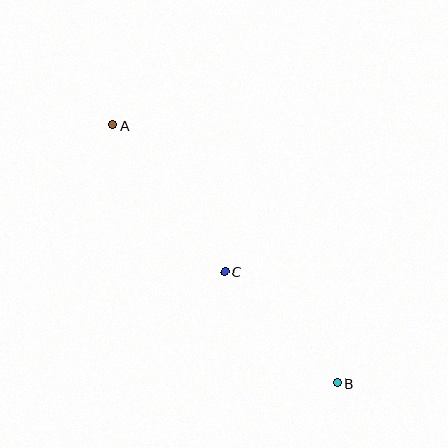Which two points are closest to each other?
Points B and C are closest to each other.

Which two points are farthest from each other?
Points A and B are farthest from each other.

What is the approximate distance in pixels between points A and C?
The distance between A and C is approximately 184 pixels.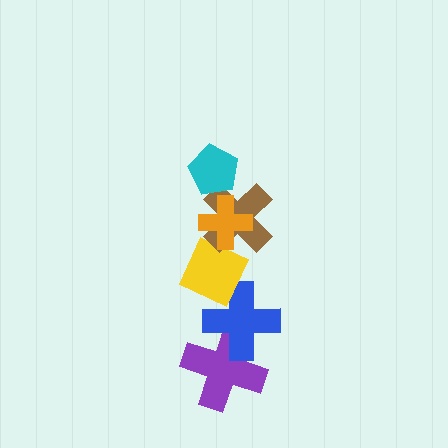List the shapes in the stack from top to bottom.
From top to bottom: the cyan pentagon, the orange cross, the brown cross, the yellow diamond, the blue cross, the purple cross.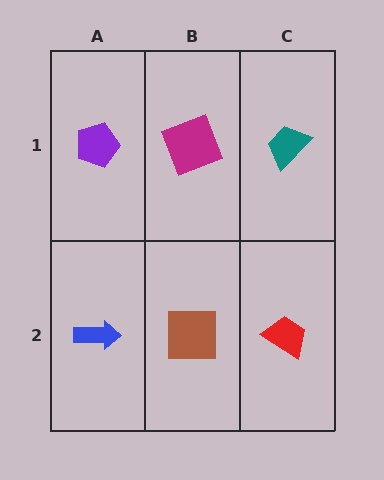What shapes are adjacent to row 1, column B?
A brown square (row 2, column B), a purple pentagon (row 1, column A), a teal trapezoid (row 1, column C).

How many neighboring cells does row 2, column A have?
2.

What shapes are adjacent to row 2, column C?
A teal trapezoid (row 1, column C), a brown square (row 2, column B).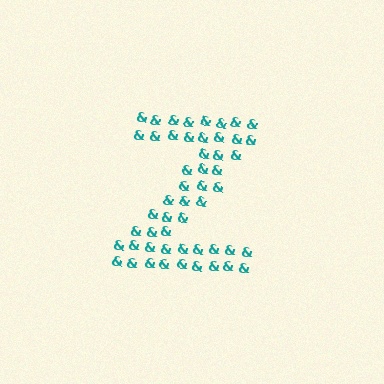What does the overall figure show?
The overall figure shows the letter Z.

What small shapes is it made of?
It is made of small ampersands.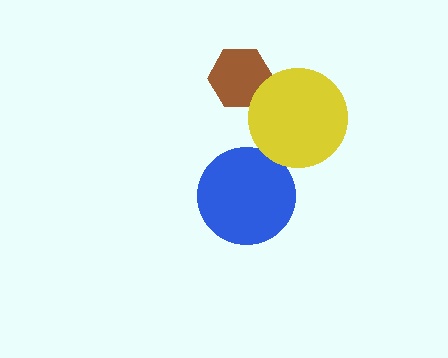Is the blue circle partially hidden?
No, no other shape covers it.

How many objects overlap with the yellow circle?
1 object overlaps with the yellow circle.